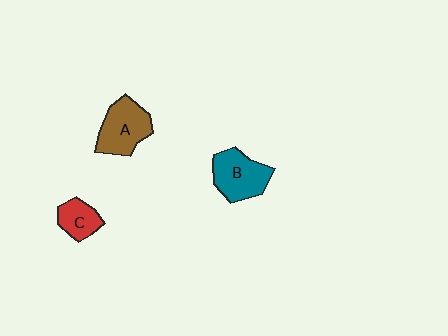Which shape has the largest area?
Shape A (brown).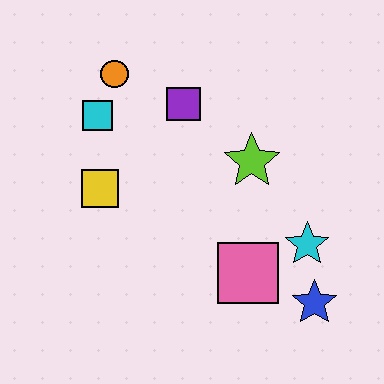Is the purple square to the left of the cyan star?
Yes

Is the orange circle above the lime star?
Yes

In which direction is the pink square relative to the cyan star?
The pink square is to the left of the cyan star.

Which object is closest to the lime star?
The purple square is closest to the lime star.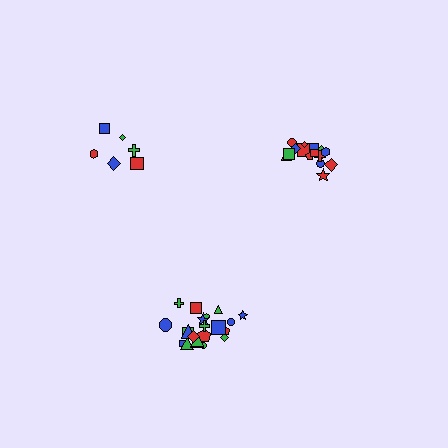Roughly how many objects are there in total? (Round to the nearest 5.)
Roughly 45 objects in total.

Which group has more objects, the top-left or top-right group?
The top-right group.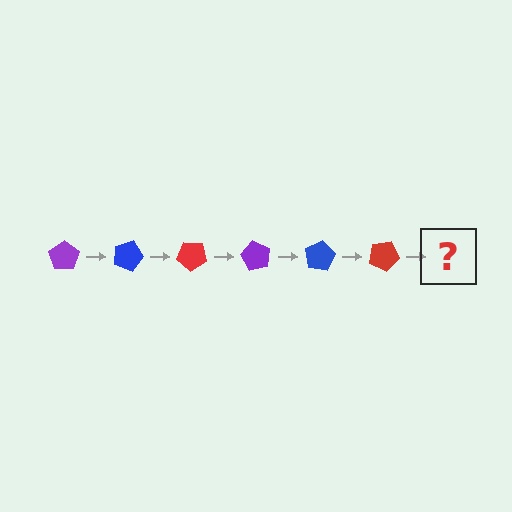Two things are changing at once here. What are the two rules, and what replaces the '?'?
The two rules are that it rotates 20 degrees each step and the color cycles through purple, blue, and red. The '?' should be a purple pentagon, rotated 120 degrees from the start.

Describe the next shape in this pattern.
It should be a purple pentagon, rotated 120 degrees from the start.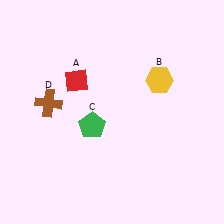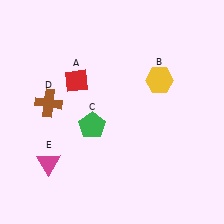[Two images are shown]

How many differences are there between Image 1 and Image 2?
There is 1 difference between the two images.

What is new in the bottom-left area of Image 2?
A magenta triangle (E) was added in the bottom-left area of Image 2.